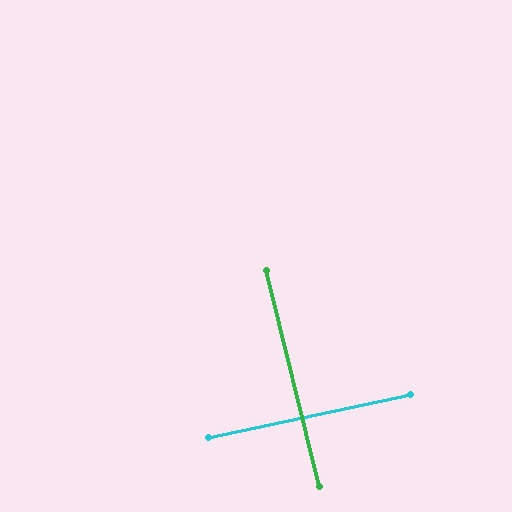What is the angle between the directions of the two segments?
Approximately 88 degrees.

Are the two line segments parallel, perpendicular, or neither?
Perpendicular — they meet at approximately 88°.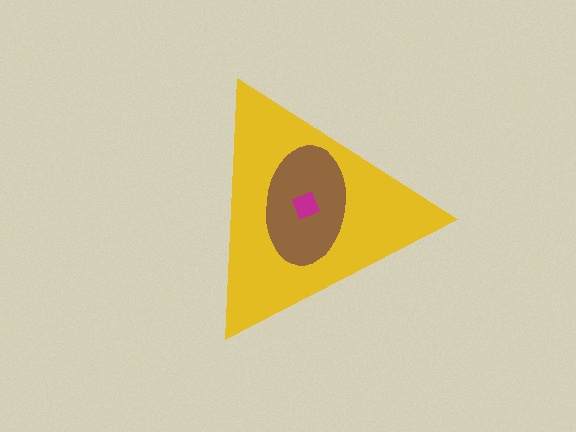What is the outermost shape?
The yellow triangle.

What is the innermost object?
The magenta diamond.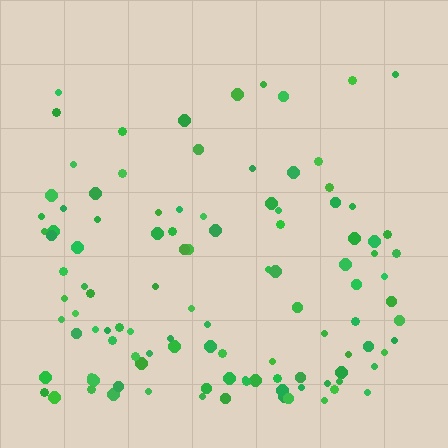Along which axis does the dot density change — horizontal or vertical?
Vertical.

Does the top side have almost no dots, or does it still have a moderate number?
Still a moderate number, just noticeably fewer than the bottom.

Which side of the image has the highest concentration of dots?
The bottom.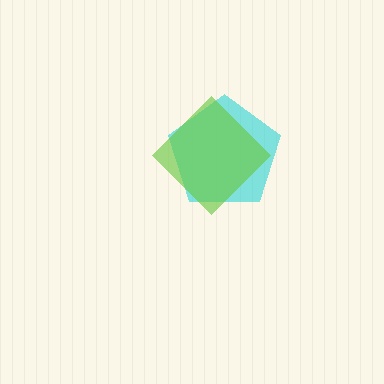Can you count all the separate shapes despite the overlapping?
Yes, there are 2 separate shapes.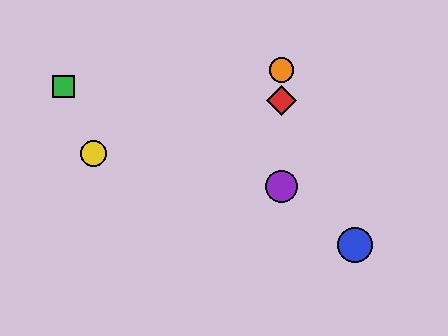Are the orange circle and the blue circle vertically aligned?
No, the orange circle is at x≈282 and the blue circle is at x≈355.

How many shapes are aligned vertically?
3 shapes (the red diamond, the purple circle, the orange circle) are aligned vertically.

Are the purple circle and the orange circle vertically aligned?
Yes, both are at x≈282.